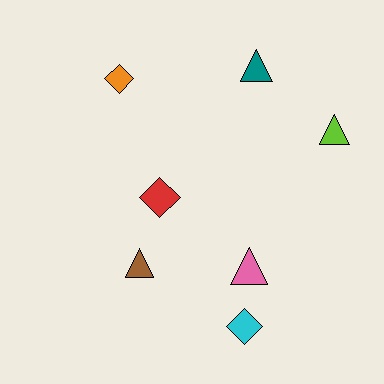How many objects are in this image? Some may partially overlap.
There are 7 objects.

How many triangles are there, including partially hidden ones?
There are 4 triangles.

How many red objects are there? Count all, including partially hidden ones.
There is 1 red object.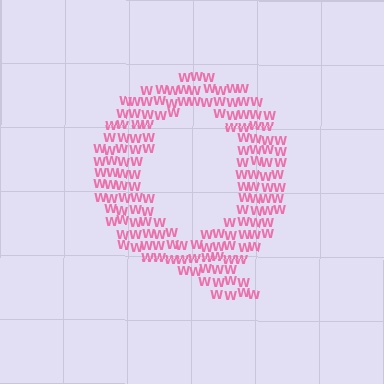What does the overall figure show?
The overall figure shows the letter Q.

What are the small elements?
The small elements are letter W's.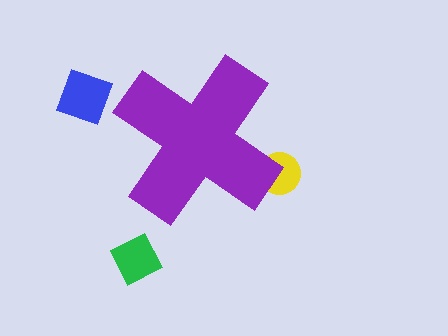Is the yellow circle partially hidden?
Yes, the yellow circle is partially hidden behind the purple cross.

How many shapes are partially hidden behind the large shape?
1 shape is partially hidden.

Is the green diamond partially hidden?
No, the green diamond is fully visible.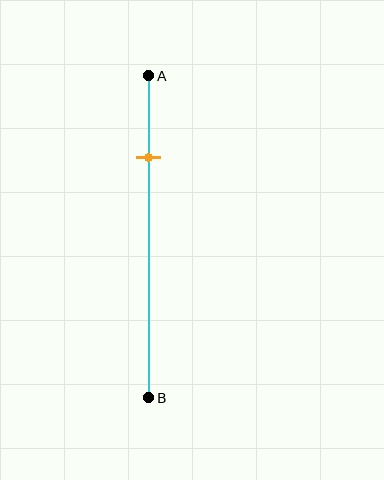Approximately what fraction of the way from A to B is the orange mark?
The orange mark is approximately 25% of the way from A to B.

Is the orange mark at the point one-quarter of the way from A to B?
Yes, the mark is approximately at the one-quarter point.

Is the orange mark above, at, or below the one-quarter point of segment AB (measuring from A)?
The orange mark is approximately at the one-quarter point of segment AB.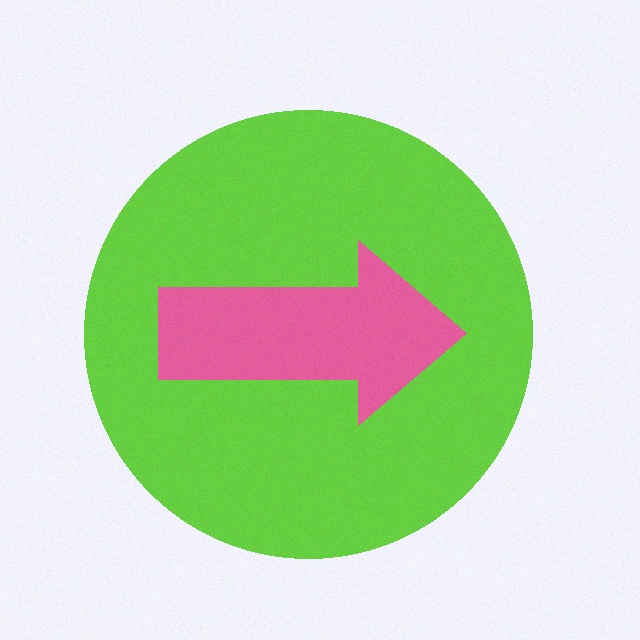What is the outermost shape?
The lime circle.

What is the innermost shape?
The pink arrow.